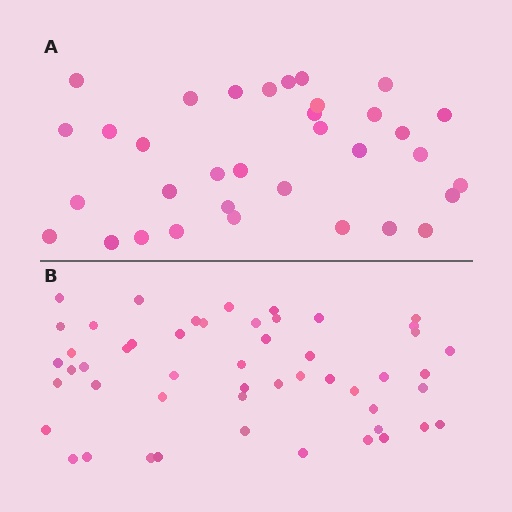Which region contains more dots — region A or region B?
Region B (the bottom region) has more dots.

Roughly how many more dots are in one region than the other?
Region B has approximately 15 more dots than region A.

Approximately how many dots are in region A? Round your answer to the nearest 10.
About 30 dots. (The exact count is 34, which rounds to 30.)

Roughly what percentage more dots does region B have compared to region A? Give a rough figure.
About 50% more.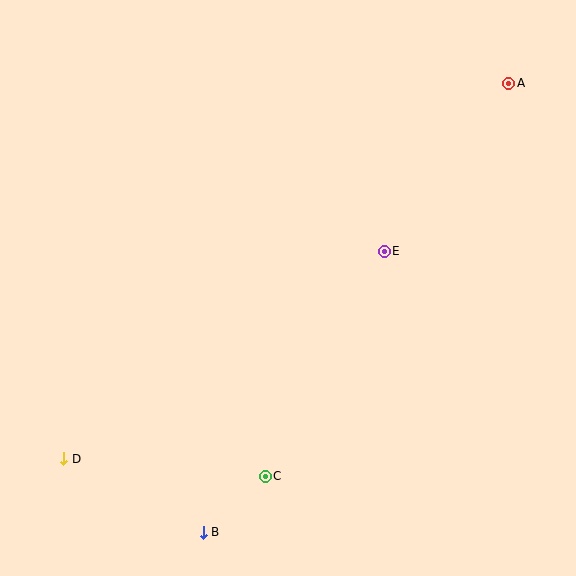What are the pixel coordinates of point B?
Point B is at (203, 532).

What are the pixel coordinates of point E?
Point E is at (384, 251).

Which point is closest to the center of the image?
Point E at (384, 251) is closest to the center.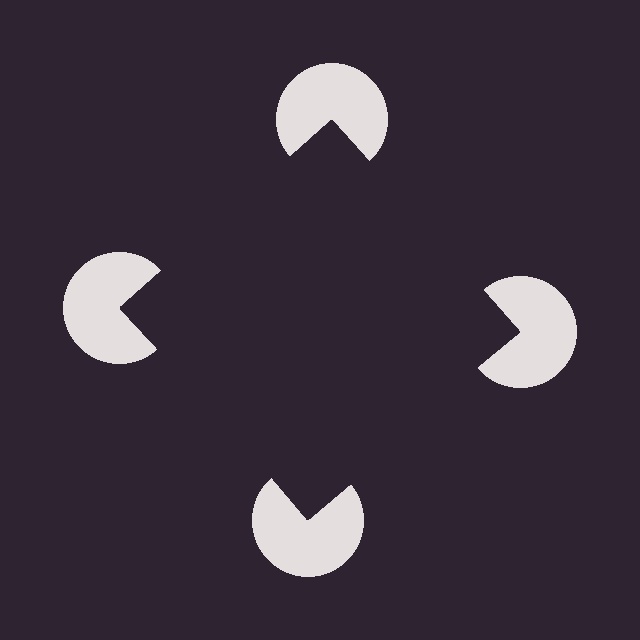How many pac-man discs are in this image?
There are 4 — one at each vertex of the illusory square.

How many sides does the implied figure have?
4 sides.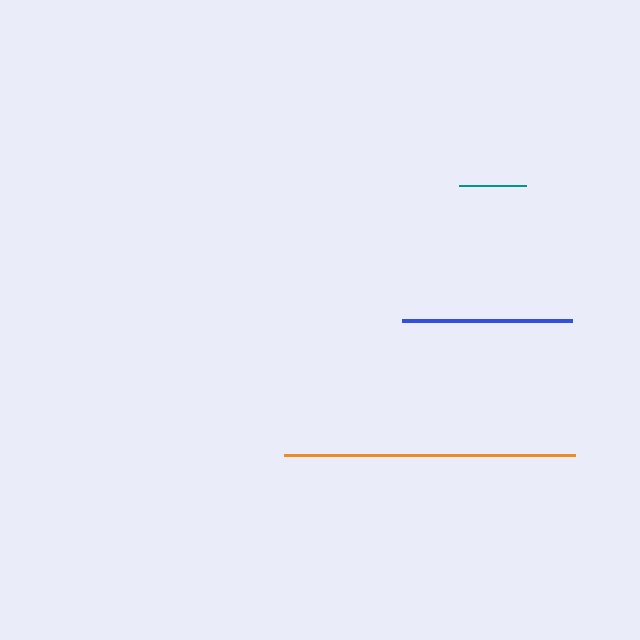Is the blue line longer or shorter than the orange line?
The orange line is longer than the blue line.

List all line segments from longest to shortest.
From longest to shortest: orange, blue, teal.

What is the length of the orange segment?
The orange segment is approximately 292 pixels long.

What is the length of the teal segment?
The teal segment is approximately 67 pixels long.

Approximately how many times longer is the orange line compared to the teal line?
The orange line is approximately 4.4 times the length of the teal line.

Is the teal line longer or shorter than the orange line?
The orange line is longer than the teal line.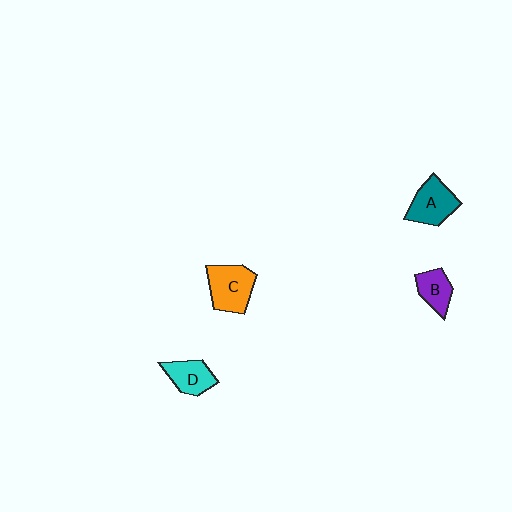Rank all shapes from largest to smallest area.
From largest to smallest: C (orange), A (teal), D (cyan), B (purple).